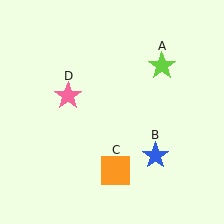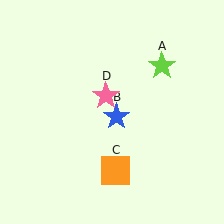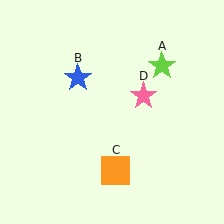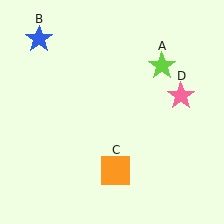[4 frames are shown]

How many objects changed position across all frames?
2 objects changed position: blue star (object B), pink star (object D).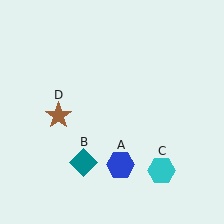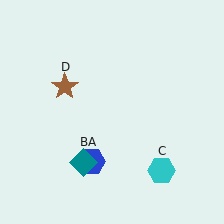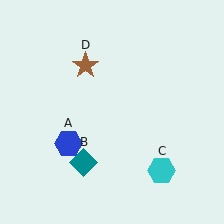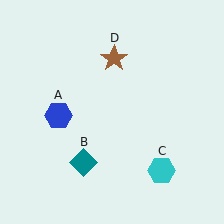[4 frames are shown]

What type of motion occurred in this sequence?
The blue hexagon (object A), brown star (object D) rotated clockwise around the center of the scene.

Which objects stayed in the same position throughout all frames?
Teal diamond (object B) and cyan hexagon (object C) remained stationary.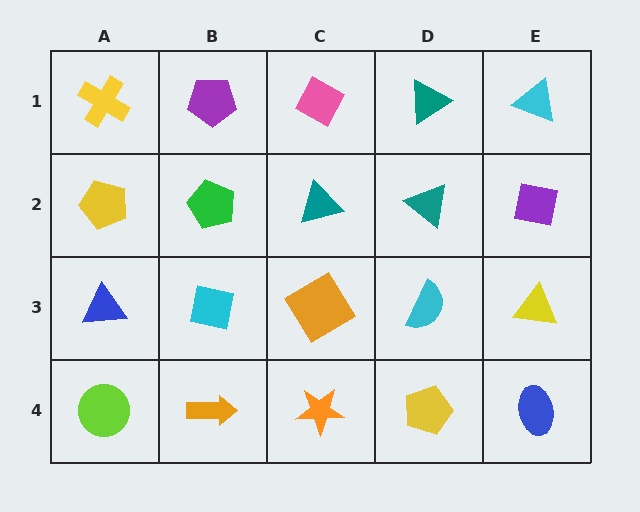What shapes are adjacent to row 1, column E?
A purple square (row 2, column E), a teal triangle (row 1, column D).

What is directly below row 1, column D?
A teal triangle.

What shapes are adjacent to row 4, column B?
A cyan square (row 3, column B), a lime circle (row 4, column A), an orange star (row 4, column C).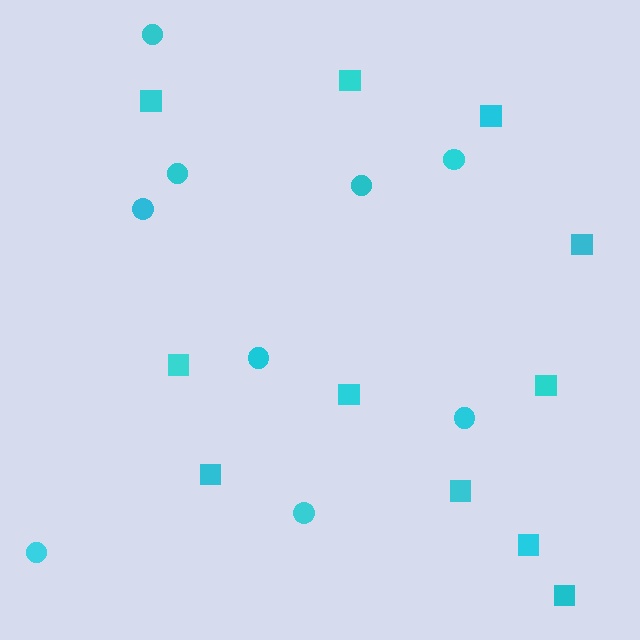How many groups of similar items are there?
There are 2 groups: one group of squares (11) and one group of circles (9).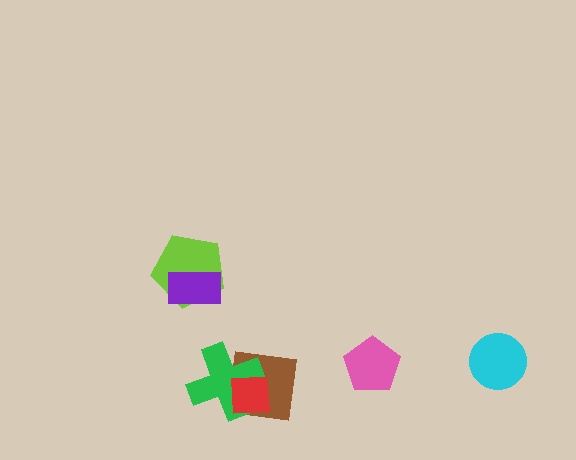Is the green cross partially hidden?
Yes, it is partially covered by another shape.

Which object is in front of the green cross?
The red square is in front of the green cross.